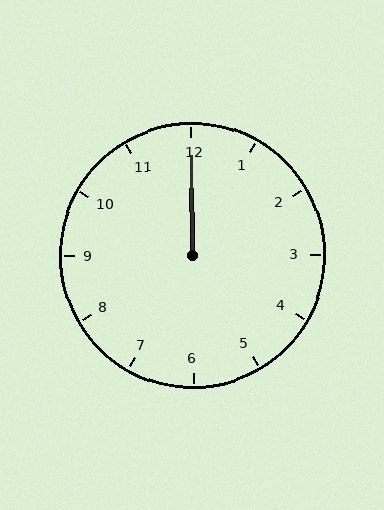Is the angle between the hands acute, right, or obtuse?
It is acute.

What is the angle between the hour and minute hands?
Approximately 0 degrees.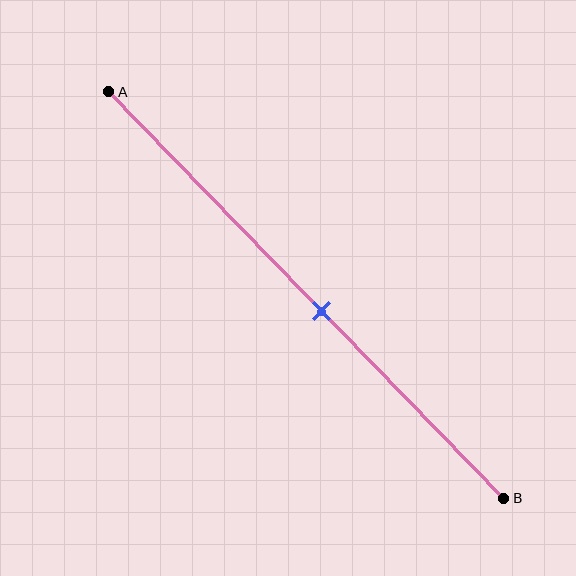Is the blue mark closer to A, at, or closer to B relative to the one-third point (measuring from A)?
The blue mark is closer to point B than the one-third point of segment AB.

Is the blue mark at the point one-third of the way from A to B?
No, the mark is at about 55% from A, not at the 33% one-third point.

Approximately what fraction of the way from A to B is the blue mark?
The blue mark is approximately 55% of the way from A to B.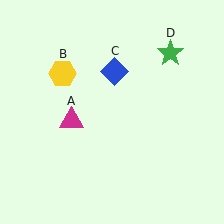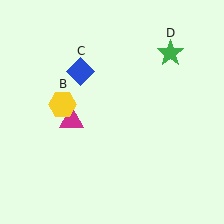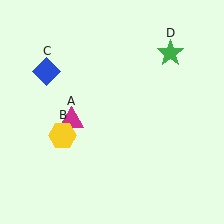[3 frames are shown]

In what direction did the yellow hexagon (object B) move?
The yellow hexagon (object B) moved down.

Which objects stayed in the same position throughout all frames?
Magenta triangle (object A) and green star (object D) remained stationary.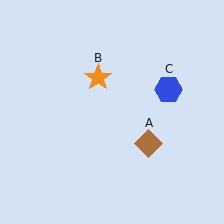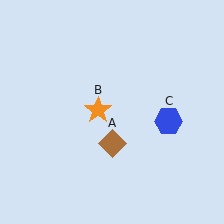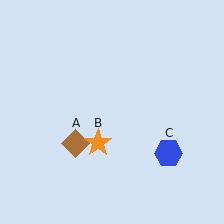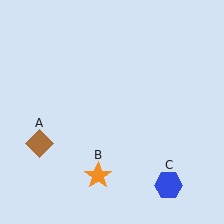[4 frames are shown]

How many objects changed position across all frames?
3 objects changed position: brown diamond (object A), orange star (object B), blue hexagon (object C).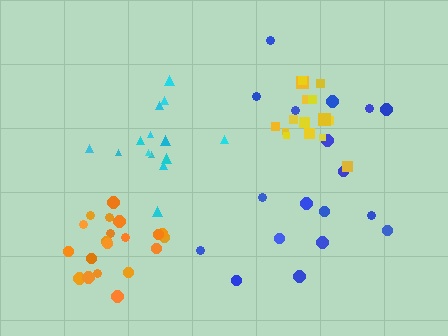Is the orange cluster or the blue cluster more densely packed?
Orange.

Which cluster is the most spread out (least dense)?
Blue.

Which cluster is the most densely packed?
Yellow.